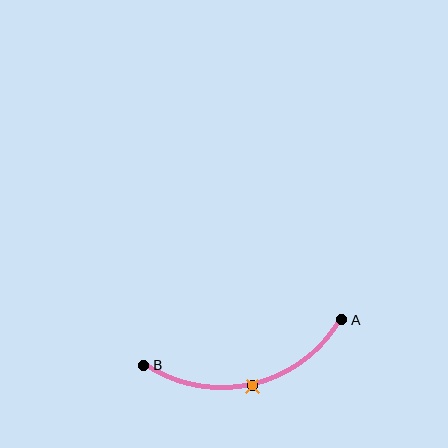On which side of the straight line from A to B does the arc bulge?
The arc bulges below the straight line connecting A and B.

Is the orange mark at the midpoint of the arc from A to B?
Yes. The orange mark lies on the arc at equal arc-length from both A and B — it is the arc midpoint.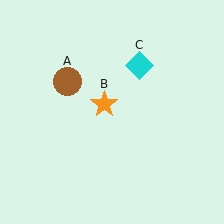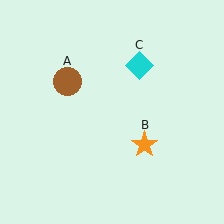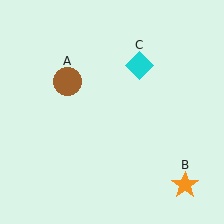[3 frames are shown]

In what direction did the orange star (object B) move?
The orange star (object B) moved down and to the right.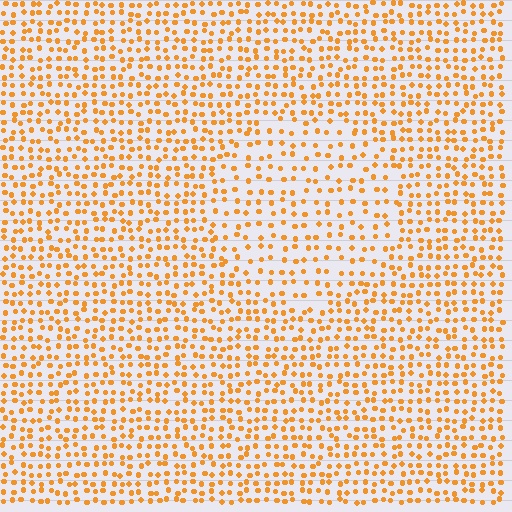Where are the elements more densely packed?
The elements are more densely packed outside the circle boundary.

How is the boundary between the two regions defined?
The boundary is defined by a change in element density (approximately 1.6x ratio). All elements are the same color, size, and shape.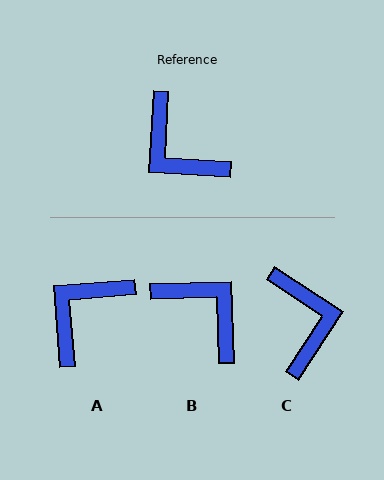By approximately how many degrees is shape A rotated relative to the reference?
Approximately 82 degrees clockwise.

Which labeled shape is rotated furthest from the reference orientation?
B, about 175 degrees away.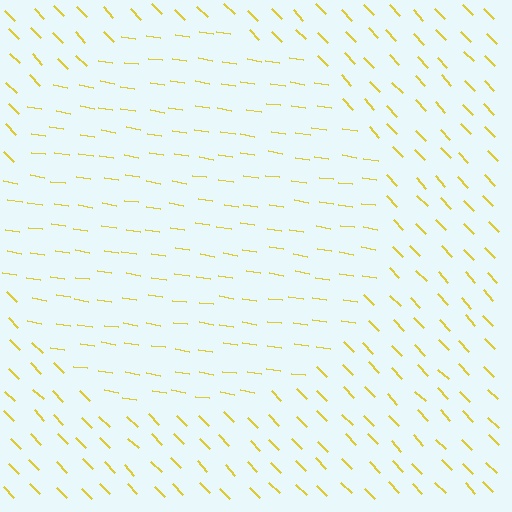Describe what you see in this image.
The image is filled with small yellow line segments. A circle region in the image has lines oriented differently from the surrounding lines, creating a visible texture boundary.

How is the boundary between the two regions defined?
The boundary is defined purely by a change in line orientation (approximately 37 degrees difference). All lines are the same color and thickness.